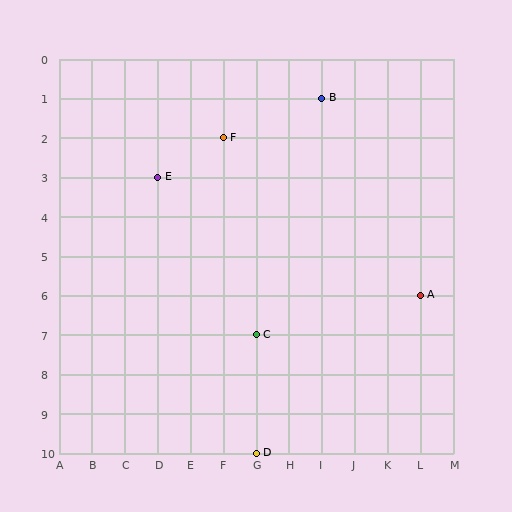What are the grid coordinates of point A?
Point A is at grid coordinates (L, 6).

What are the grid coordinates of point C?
Point C is at grid coordinates (G, 7).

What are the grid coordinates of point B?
Point B is at grid coordinates (I, 1).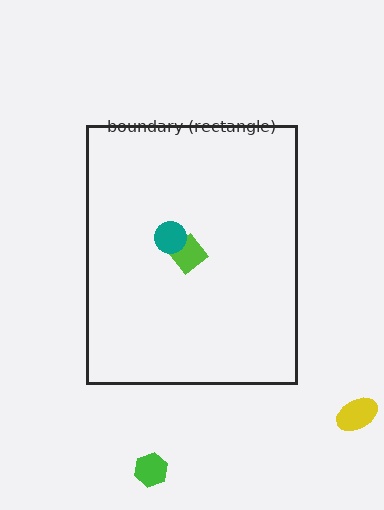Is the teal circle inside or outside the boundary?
Inside.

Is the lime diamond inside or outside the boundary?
Inside.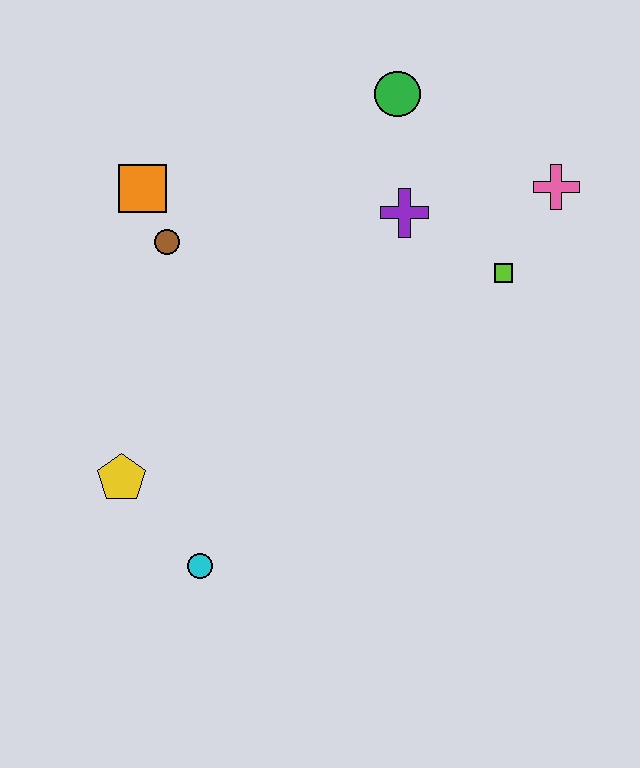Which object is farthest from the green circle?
The cyan circle is farthest from the green circle.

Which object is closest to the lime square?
The pink cross is closest to the lime square.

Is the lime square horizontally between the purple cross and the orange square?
No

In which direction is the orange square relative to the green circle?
The orange square is to the left of the green circle.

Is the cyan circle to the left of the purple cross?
Yes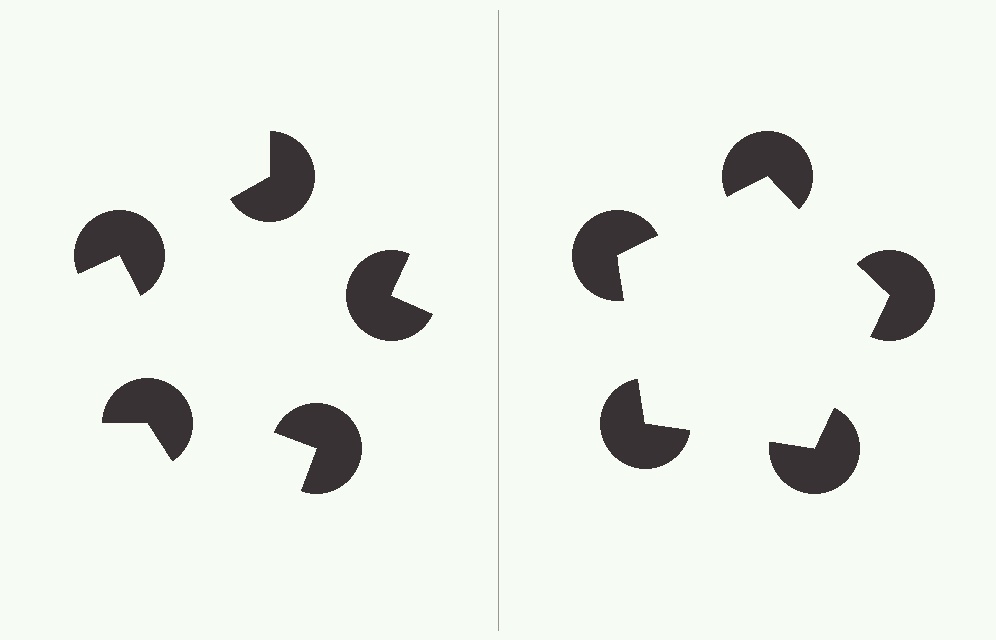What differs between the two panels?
The pac-man discs are positioned identically on both sides; only the wedge orientations differ. On the right they align to a pentagon; on the left they are misaligned.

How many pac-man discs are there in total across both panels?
10 — 5 on each side.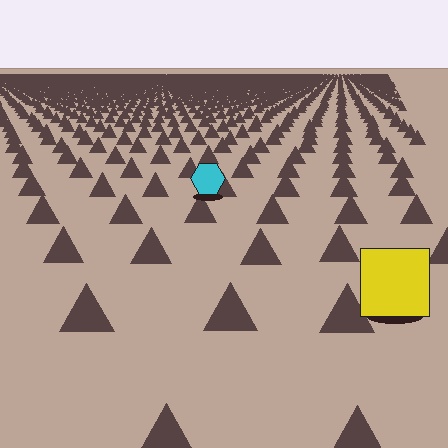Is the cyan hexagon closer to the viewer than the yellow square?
No. The yellow square is closer — you can tell from the texture gradient: the ground texture is coarser near it.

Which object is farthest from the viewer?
The cyan hexagon is farthest from the viewer. It appears smaller and the ground texture around it is denser.